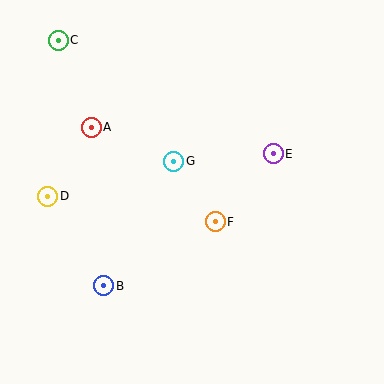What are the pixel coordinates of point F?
Point F is at (215, 222).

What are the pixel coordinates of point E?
Point E is at (273, 154).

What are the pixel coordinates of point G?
Point G is at (174, 161).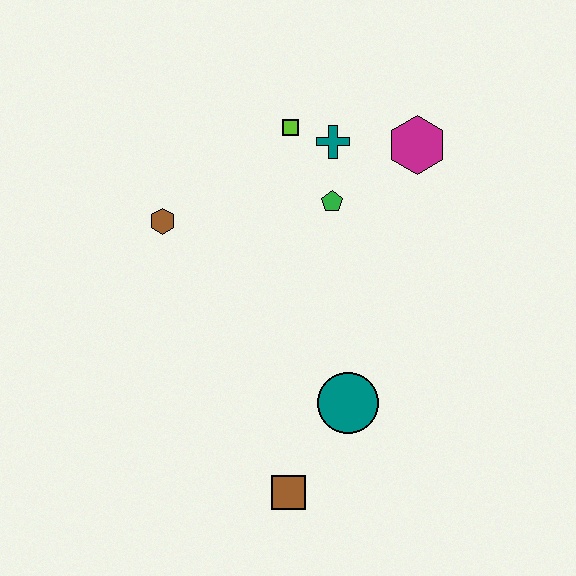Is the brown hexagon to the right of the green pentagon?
No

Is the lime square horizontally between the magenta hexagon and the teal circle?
No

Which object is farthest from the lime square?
The brown square is farthest from the lime square.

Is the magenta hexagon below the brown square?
No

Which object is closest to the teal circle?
The brown square is closest to the teal circle.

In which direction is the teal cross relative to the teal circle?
The teal cross is above the teal circle.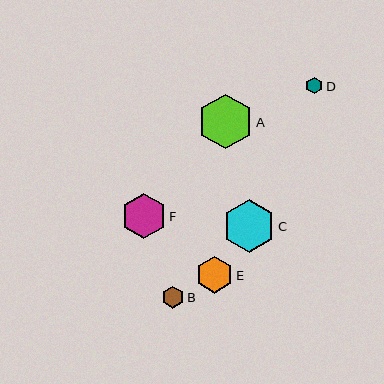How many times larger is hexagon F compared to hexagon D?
Hexagon F is approximately 2.7 times the size of hexagon D.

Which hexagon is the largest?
Hexagon A is the largest with a size of approximately 55 pixels.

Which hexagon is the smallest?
Hexagon D is the smallest with a size of approximately 17 pixels.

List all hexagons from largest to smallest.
From largest to smallest: A, C, F, E, B, D.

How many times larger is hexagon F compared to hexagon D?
Hexagon F is approximately 2.7 times the size of hexagon D.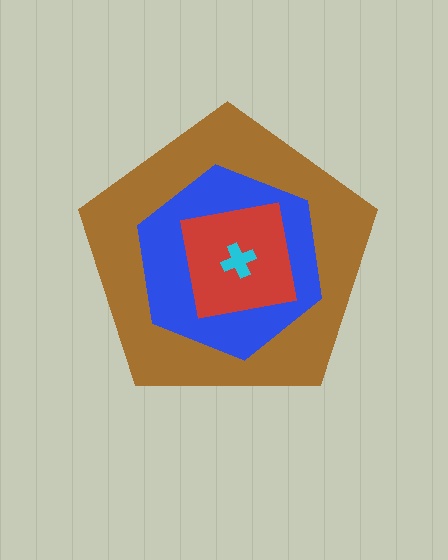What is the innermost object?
The cyan cross.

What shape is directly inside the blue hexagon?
The red square.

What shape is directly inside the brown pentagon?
The blue hexagon.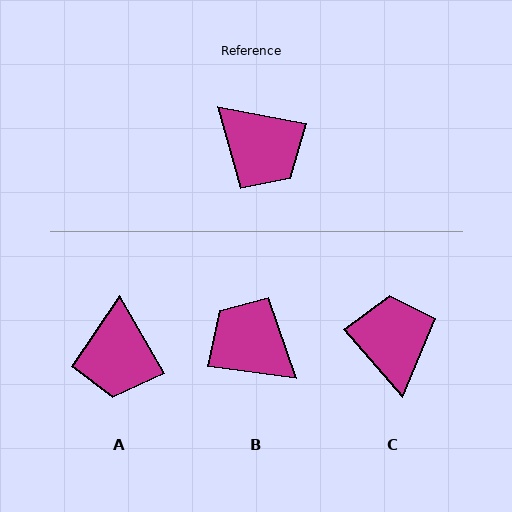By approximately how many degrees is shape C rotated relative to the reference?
Approximately 142 degrees counter-clockwise.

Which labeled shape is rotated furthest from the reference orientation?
B, about 177 degrees away.